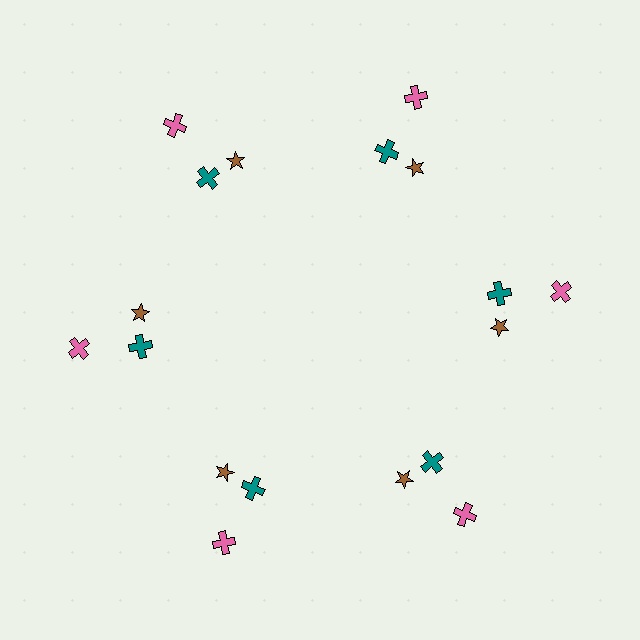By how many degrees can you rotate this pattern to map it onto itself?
The pattern maps onto itself every 60 degrees of rotation.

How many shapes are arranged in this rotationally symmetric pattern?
There are 18 shapes, arranged in 6 groups of 3.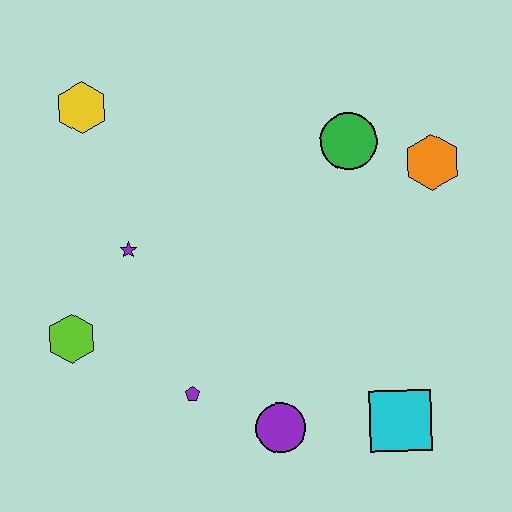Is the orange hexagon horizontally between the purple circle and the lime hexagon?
No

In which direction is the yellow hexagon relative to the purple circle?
The yellow hexagon is above the purple circle.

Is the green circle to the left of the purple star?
No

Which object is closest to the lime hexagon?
The purple star is closest to the lime hexagon.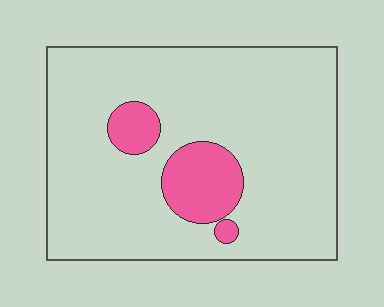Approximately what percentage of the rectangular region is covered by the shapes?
Approximately 15%.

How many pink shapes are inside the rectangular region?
3.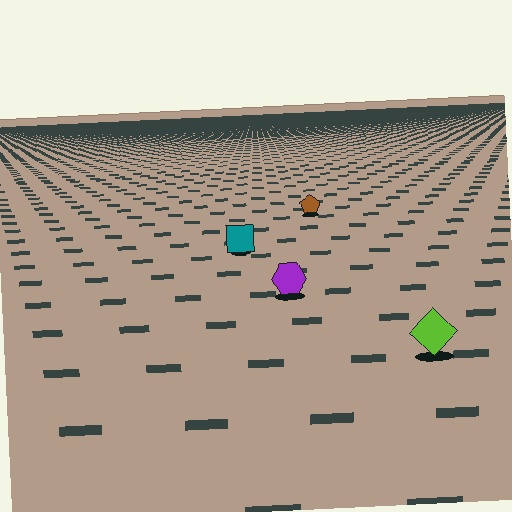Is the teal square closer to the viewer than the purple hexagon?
No. The purple hexagon is closer — you can tell from the texture gradient: the ground texture is coarser near it.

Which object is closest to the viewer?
The lime diamond is closest. The texture marks near it are larger and more spread out.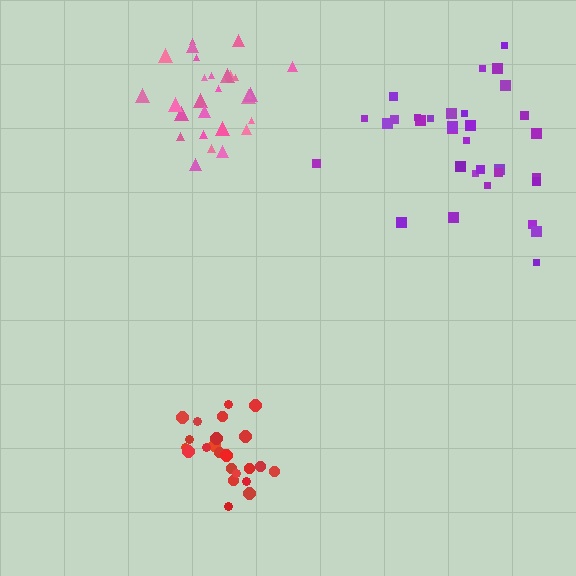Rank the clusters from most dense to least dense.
pink, red, purple.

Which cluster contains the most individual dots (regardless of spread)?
Purple (33).